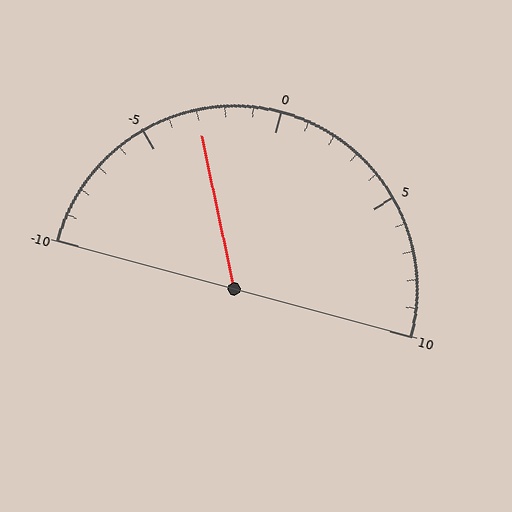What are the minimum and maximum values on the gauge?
The gauge ranges from -10 to 10.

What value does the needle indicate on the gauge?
The needle indicates approximately -3.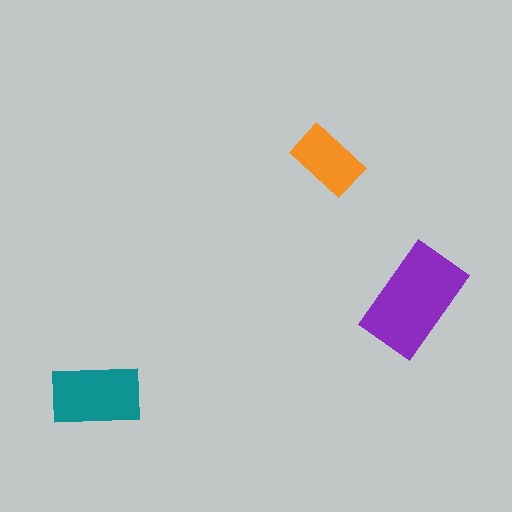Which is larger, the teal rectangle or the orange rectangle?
The teal one.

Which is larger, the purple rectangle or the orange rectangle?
The purple one.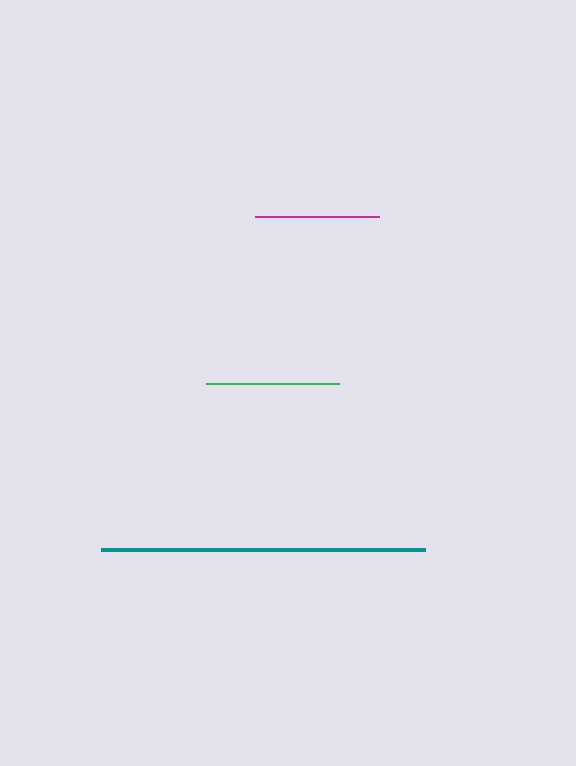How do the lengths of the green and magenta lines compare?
The green and magenta lines are approximately the same length.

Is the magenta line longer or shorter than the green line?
The green line is longer than the magenta line.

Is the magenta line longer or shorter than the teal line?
The teal line is longer than the magenta line.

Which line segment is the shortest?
The magenta line is the shortest at approximately 124 pixels.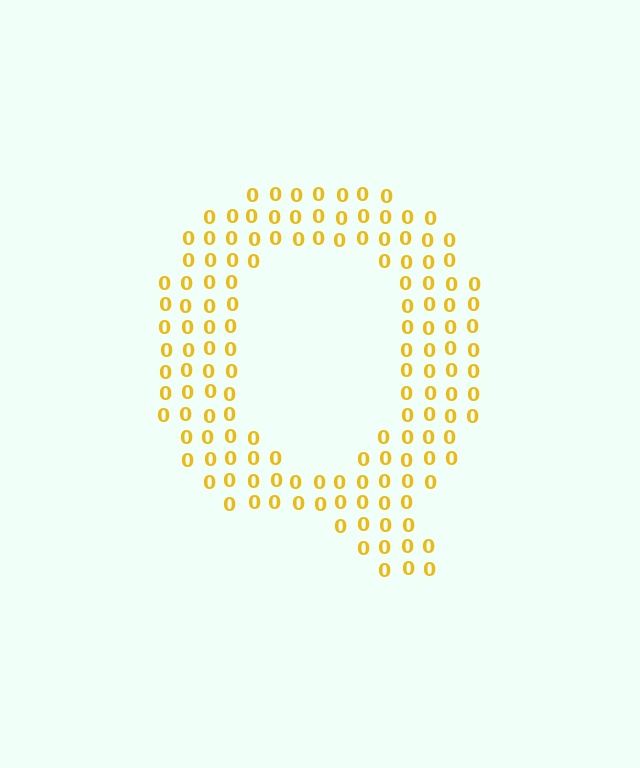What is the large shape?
The large shape is the letter Q.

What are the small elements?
The small elements are digit 0's.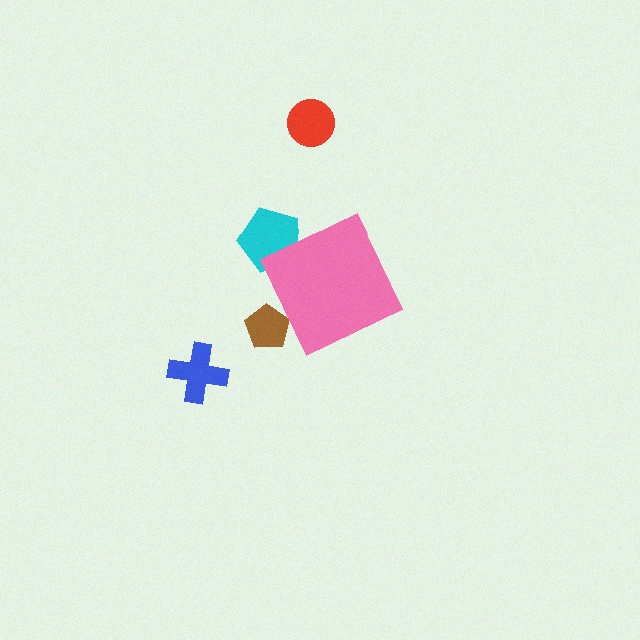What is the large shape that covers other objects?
A pink diamond.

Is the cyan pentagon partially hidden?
Yes, the cyan pentagon is partially hidden behind the pink diamond.